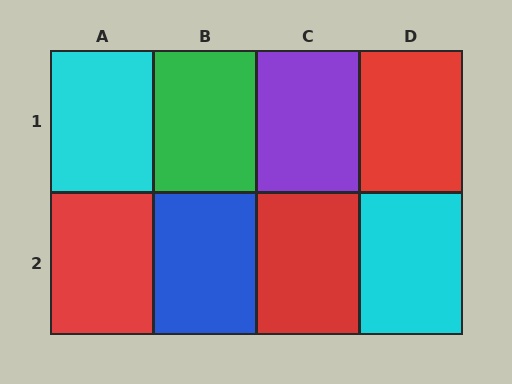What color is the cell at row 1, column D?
Red.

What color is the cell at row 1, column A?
Cyan.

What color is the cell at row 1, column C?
Purple.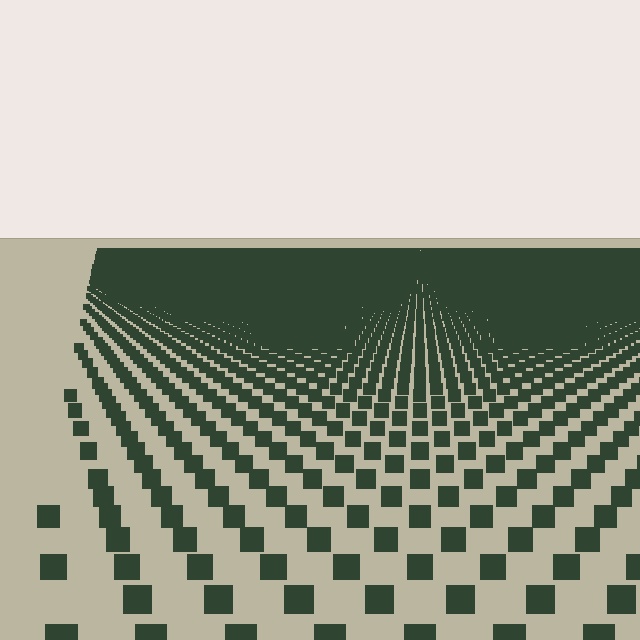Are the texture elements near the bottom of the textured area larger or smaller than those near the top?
Larger. Near the bottom, elements are closer to the viewer and appear at a bigger on-screen size.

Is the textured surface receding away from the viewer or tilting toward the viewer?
The surface is receding away from the viewer. Texture elements get smaller and denser toward the top.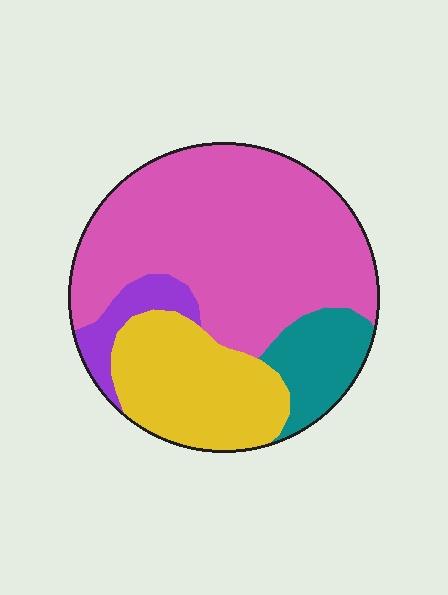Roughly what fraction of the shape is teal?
Teal takes up about one eighth (1/8) of the shape.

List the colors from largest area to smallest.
From largest to smallest: pink, yellow, teal, purple.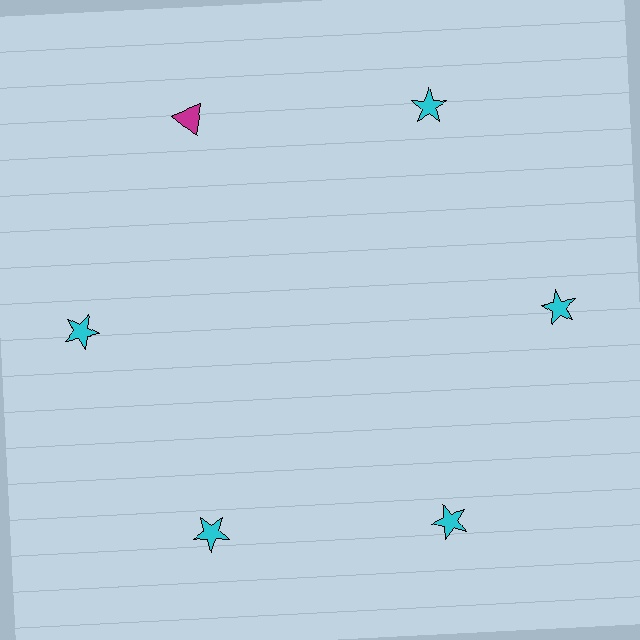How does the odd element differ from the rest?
It differs in both color (magenta instead of cyan) and shape (triangle instead of star).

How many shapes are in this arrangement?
There are 6 shapes arranged in a ring pattern.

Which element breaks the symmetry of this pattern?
The magenta triangle at roughly the 11 o'clock position breaks the symmetry. All other shapes are cyan stars.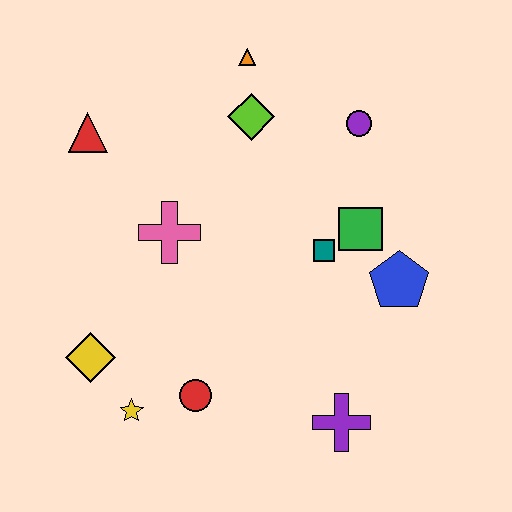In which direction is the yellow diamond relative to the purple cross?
The yellow diamond is to the left of the purple cross.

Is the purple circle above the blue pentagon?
Yes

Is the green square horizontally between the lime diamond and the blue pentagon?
Yes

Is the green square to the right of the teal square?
Yes